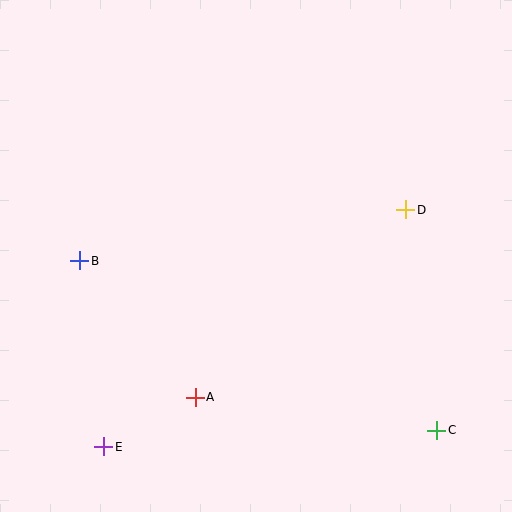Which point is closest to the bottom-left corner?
Point E is closest to the bottom-left corner.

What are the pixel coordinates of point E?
Point E is at (104, 447).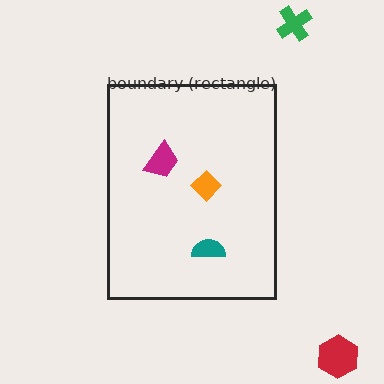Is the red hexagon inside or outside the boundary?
Outside.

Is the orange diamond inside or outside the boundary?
Inside.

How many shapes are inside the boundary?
3 inside, 2 outside.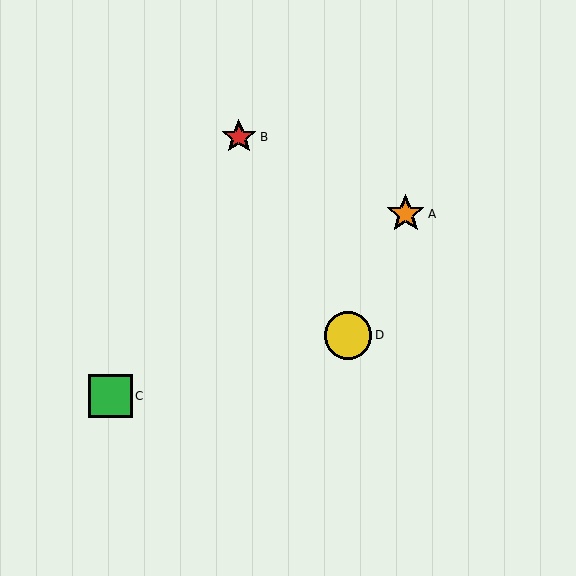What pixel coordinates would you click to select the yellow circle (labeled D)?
Click at (348, 335) to select the yellow circle D.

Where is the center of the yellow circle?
The center of the yellow circle is at (348, 335).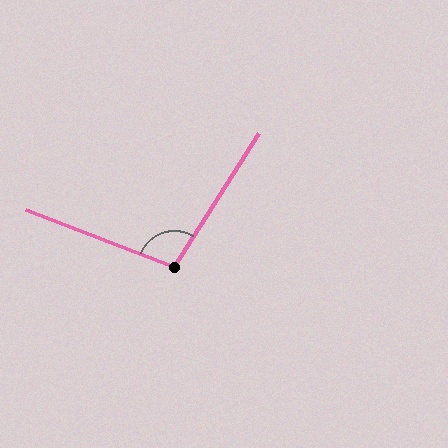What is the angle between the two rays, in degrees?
Approximately 101 degrees.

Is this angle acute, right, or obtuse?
It is obtuse.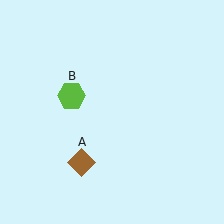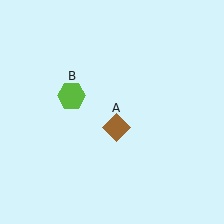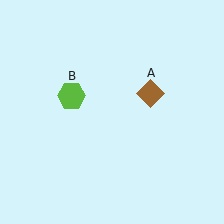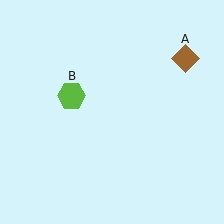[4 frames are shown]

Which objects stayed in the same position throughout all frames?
Lime hexagon (object B) remained stationary.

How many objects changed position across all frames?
1 object changed position: brown diamond (object A).